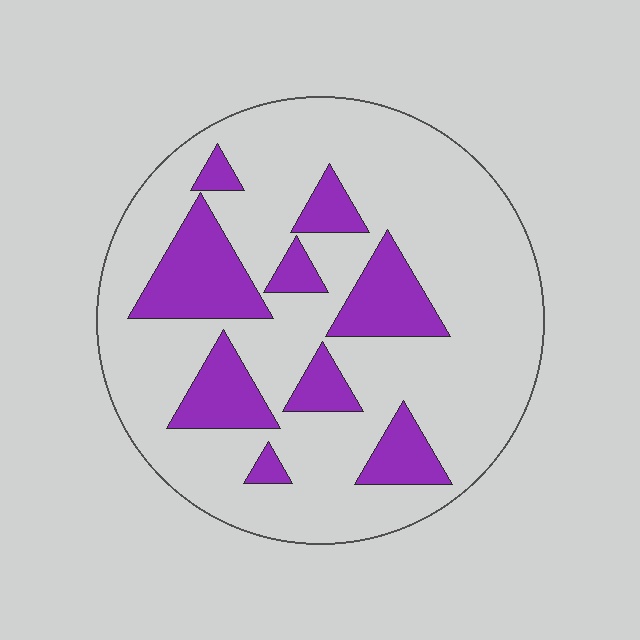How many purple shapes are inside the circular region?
9.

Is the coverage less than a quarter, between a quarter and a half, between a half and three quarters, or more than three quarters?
Less than a quarter.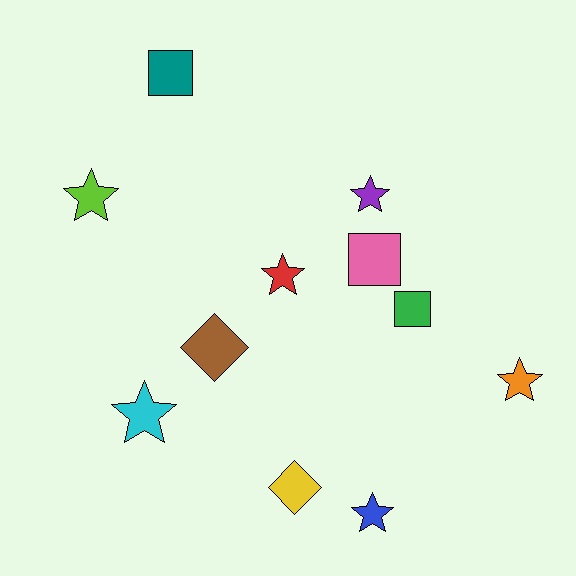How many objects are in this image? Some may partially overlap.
There are 11 objects.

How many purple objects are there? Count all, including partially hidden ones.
There is 1 purple object.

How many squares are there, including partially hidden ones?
There are 3 squares.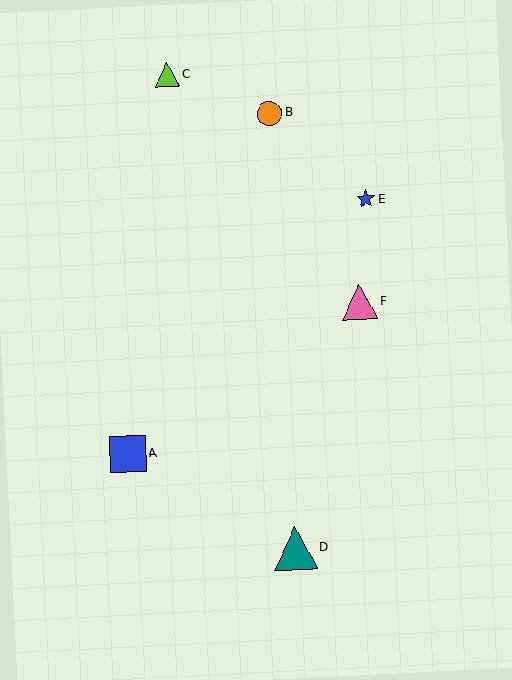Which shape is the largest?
The teal triangle (labeled D) is the largest.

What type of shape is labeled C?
Shape C is a lime triangle.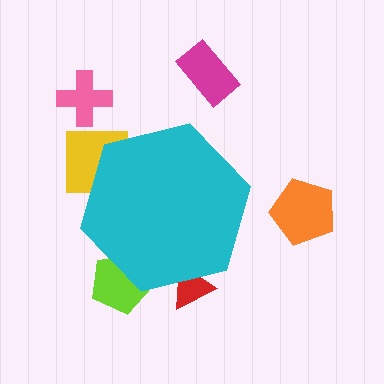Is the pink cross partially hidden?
No, the pink cross is fully visible.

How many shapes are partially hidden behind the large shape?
3 shapes are partially hidden.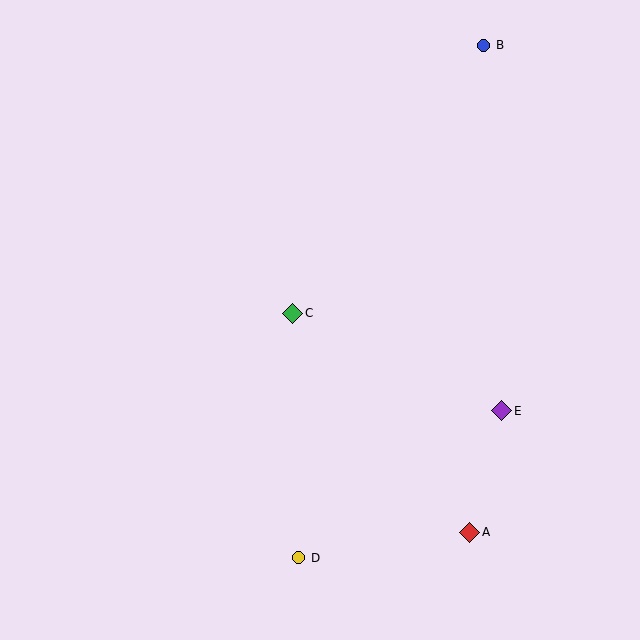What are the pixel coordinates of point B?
Point B is at (484, 45).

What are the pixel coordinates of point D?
Point D is at (299, 558).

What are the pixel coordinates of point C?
Point C is at (293, 313).